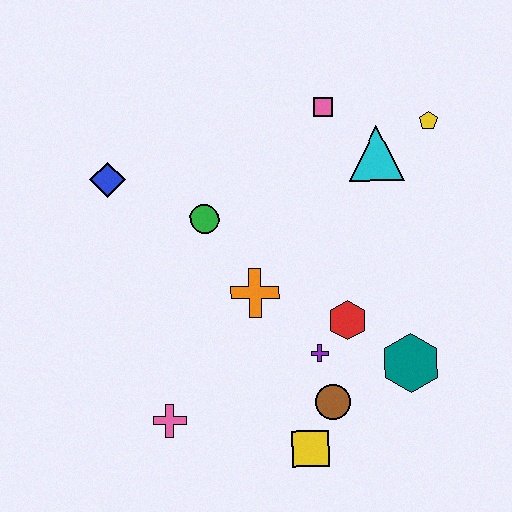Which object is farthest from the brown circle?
The blue diamond is farthest from the brown circle.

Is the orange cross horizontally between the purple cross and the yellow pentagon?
No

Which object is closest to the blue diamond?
The green circle is closest to the blue diamond.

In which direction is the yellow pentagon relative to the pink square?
The yellow pentagon is to the right of the pink square.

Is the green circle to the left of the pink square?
Yes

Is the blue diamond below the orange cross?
No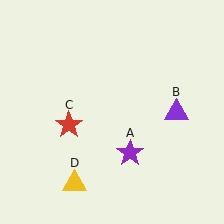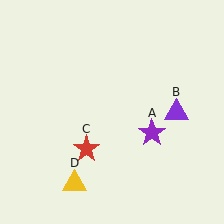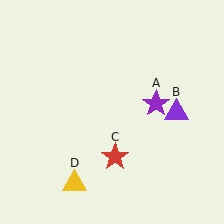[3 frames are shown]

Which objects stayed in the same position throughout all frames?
Purple triangle (object B) and yellow triangle (object D) remained stationary.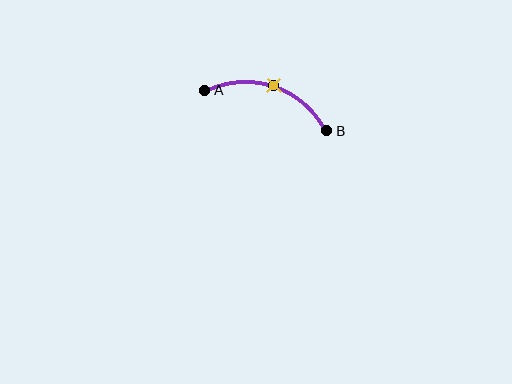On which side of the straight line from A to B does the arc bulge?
The arc bulges above the straight line connecting A and B.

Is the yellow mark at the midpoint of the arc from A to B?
Yes. The yellow mark lies on the arc at equal arc-length from both A and B — it is the arc midpoint.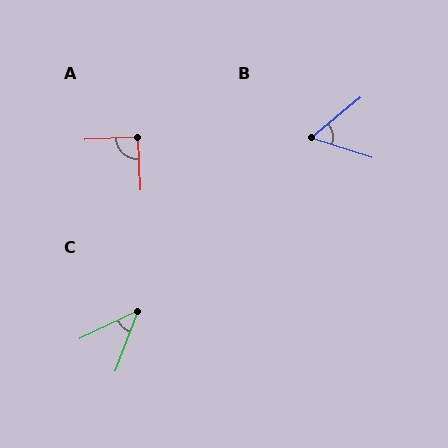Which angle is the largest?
A, at approximately 90 degrees.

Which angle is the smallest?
C, at approximately 43 degrees.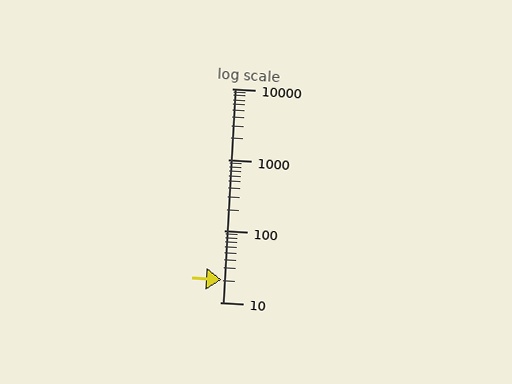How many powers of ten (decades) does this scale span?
The scale spans 3 decades, from 10 to 10000.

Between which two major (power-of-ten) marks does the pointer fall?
The pointer is between 10 and 100.